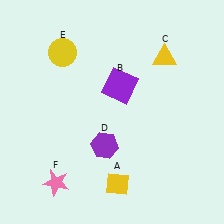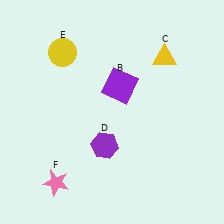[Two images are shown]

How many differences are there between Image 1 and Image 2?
There is 1 difference between the two images.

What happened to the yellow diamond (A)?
The yellow diamond (A) was removed in Image 2. It was in the bottom-right area of Image 1.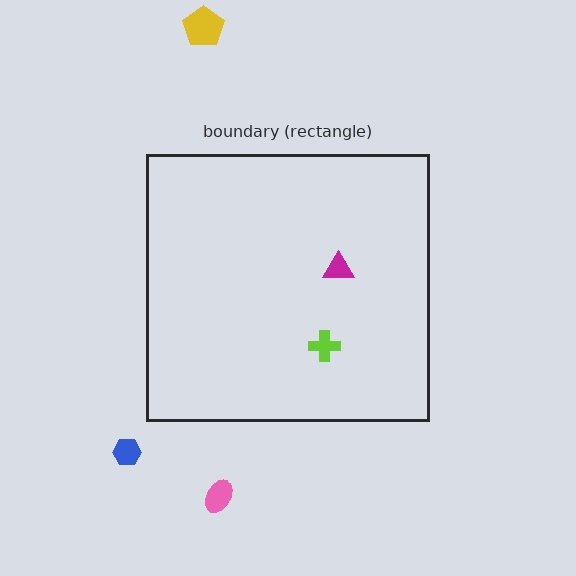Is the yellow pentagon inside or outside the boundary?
Outside.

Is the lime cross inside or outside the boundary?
Inside.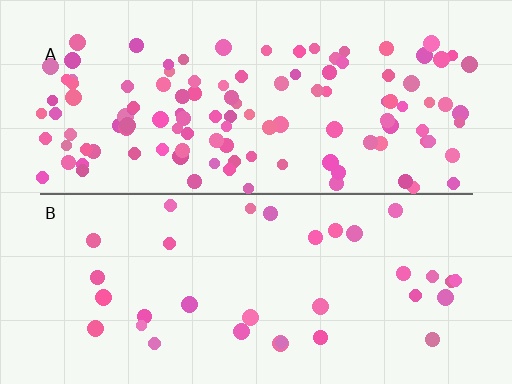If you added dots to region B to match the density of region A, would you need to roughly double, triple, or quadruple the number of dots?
Approximately quadruple.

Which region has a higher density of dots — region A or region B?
A (the top).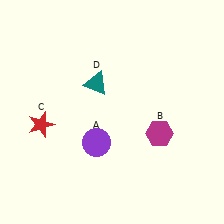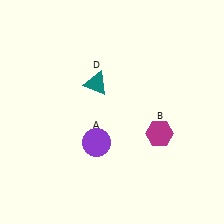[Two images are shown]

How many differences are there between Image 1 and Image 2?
There is 1 difference between the two images.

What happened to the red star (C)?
The red star (C) was removed in Image 2. It was in the bottom-left area of Image 1.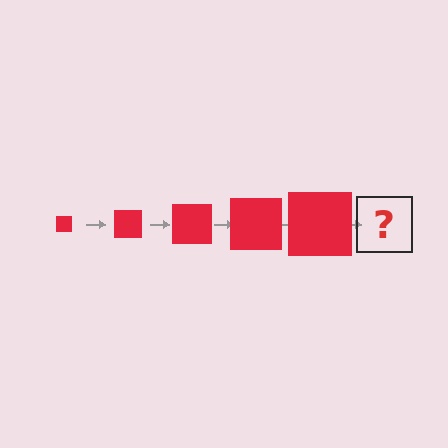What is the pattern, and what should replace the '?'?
The pattern is that the square gets progressively larger each step. The '?' should be a red square, larger than the previous one.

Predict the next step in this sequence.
The next step is a red square, larger than the previous one.